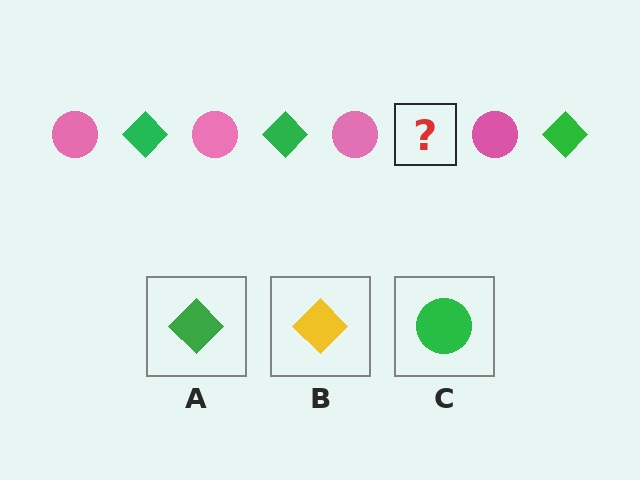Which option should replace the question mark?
Option A.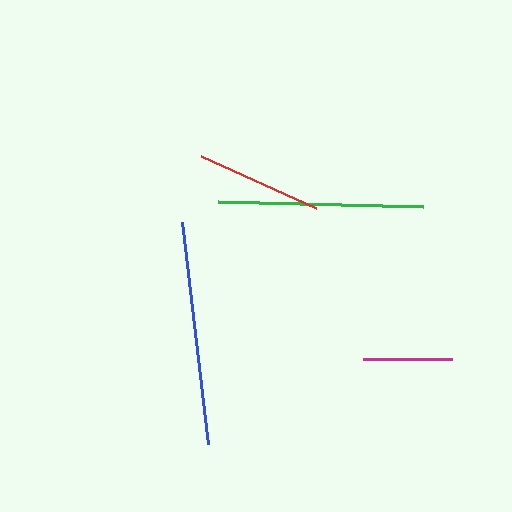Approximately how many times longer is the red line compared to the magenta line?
The red line is approximately 1.4 times the length of the magenta line.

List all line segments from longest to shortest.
From longest to shortest: blue, green, red, magenta.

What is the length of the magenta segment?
The magenta segment is approximately 90 pixels long.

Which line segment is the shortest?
The magenta line is the shortest at approximately 90 pixels.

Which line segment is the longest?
The blue line is the longest at approximately 223 pixels.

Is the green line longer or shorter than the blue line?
The blue line is longer than the green line.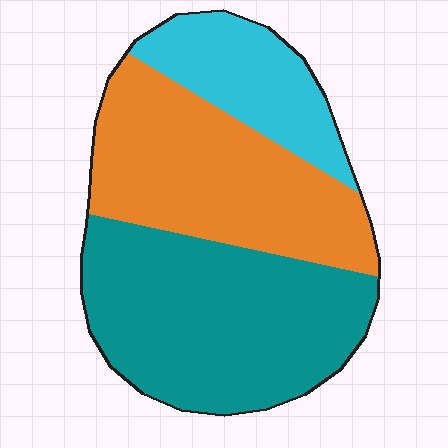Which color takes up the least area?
Cyan, at roughly 20%.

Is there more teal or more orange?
Teal.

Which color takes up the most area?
Teal, at roughly 45%.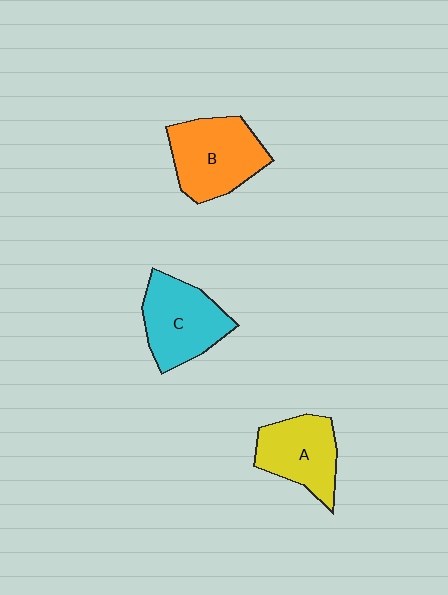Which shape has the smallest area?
Shape A (yellow).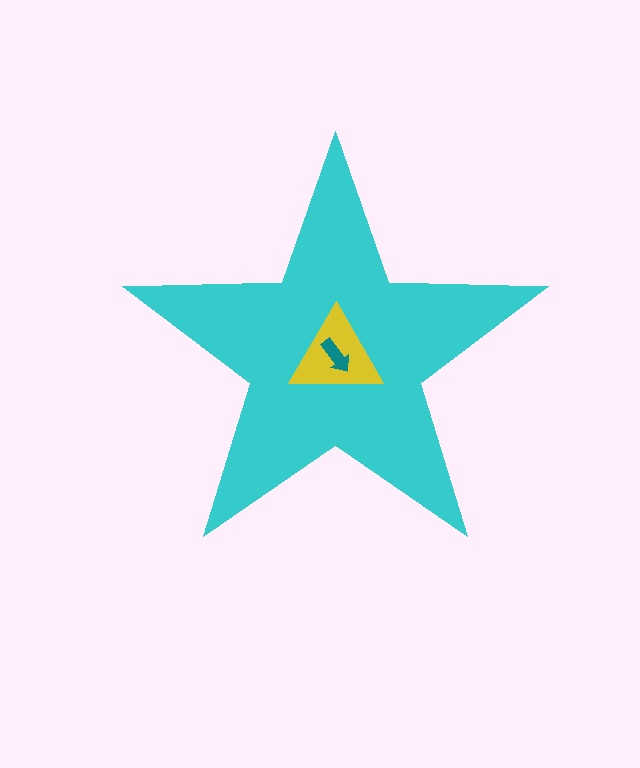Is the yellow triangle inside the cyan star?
Yes.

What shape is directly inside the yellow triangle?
The teal arrow.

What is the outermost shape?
The cyan star.